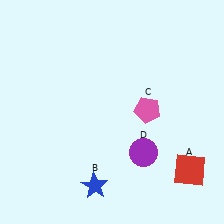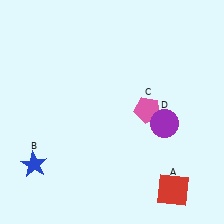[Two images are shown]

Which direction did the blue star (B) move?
The blue star (B) moved left.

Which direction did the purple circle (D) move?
The purple circle (D) moved up.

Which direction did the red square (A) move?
The red square (A) moved down.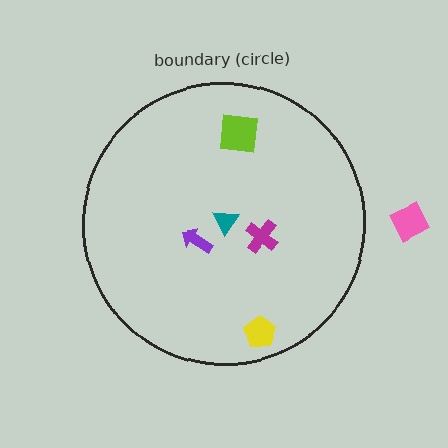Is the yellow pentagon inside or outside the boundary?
Inside.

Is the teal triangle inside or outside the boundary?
Inside.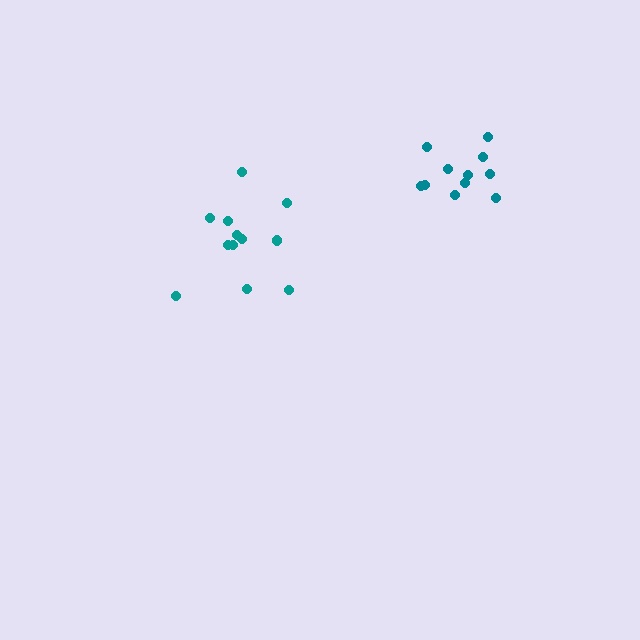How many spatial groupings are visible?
There are 2 spatial groupings.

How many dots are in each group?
Group 1: 11 dots, Group 2: 12 dots (23 total).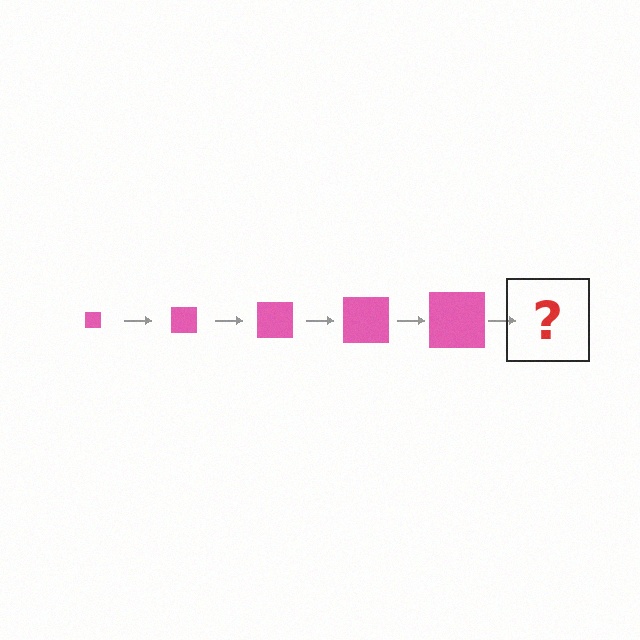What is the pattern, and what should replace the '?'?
The pattern is that the square gets progressively larger each step. The '?' should be a pink square, larger than the previous one.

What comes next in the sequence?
The next element should be a pink square, larger than the previous one.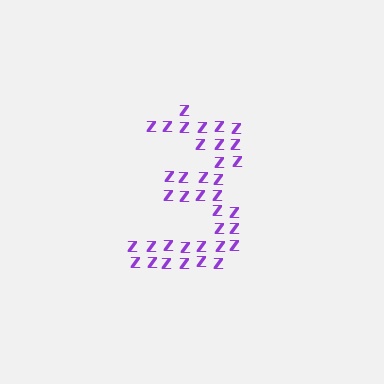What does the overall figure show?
The overall figure shows the digit 3.